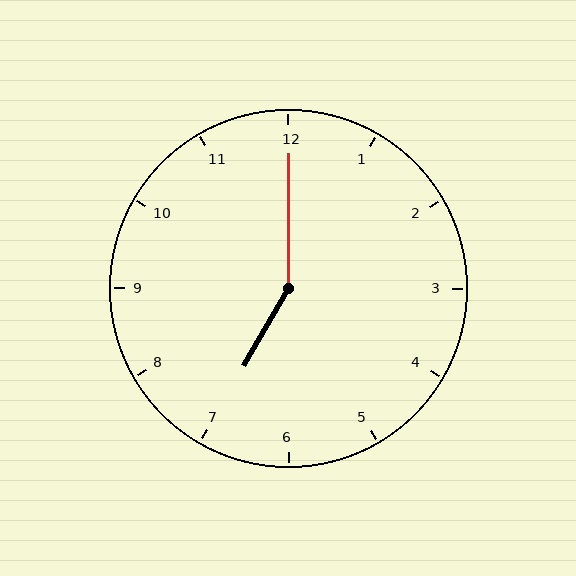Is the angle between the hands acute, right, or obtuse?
It is obtuse.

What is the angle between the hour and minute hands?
Approximately 150 degrees.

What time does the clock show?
7:00.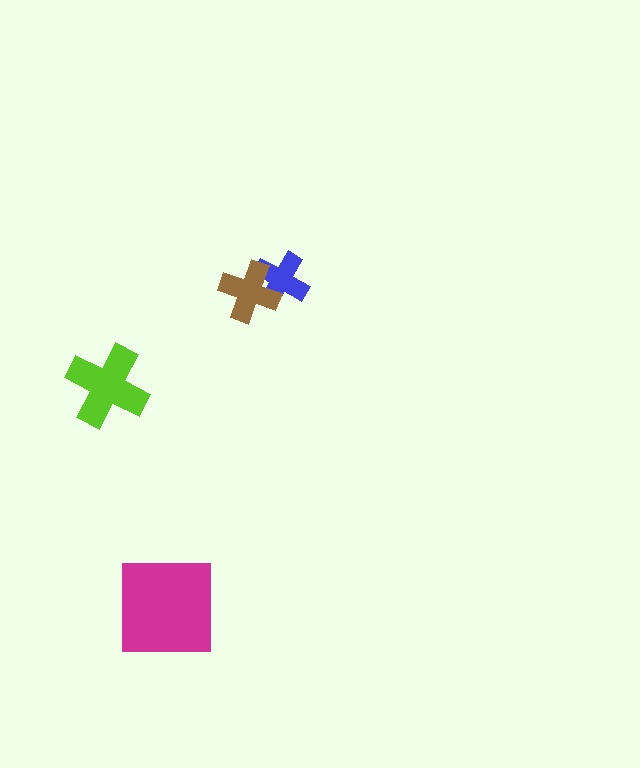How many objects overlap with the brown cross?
1 object overlaps with the brown cross.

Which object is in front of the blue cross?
The brown cross is in front of the blue cross.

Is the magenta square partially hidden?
No, no other shape covers it.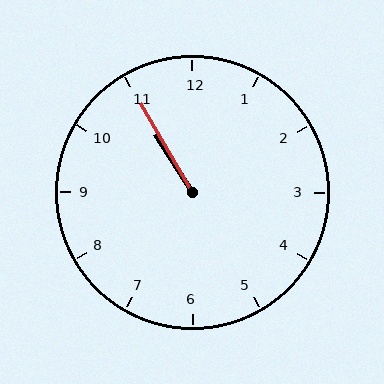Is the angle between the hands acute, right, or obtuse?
It is acute.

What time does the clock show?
10:55.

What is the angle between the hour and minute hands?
Approximately 2 degrees.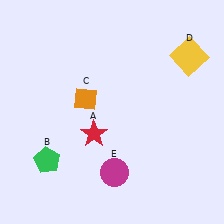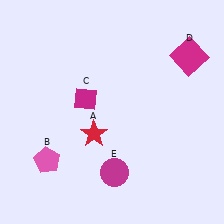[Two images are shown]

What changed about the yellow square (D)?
In Image 1, D is yellow. In Image 2, it changed to magenta.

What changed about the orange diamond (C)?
In Image 1, C is orange. In Image 2, it changed to magenta.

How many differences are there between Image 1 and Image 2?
There are 3 differences between the two images.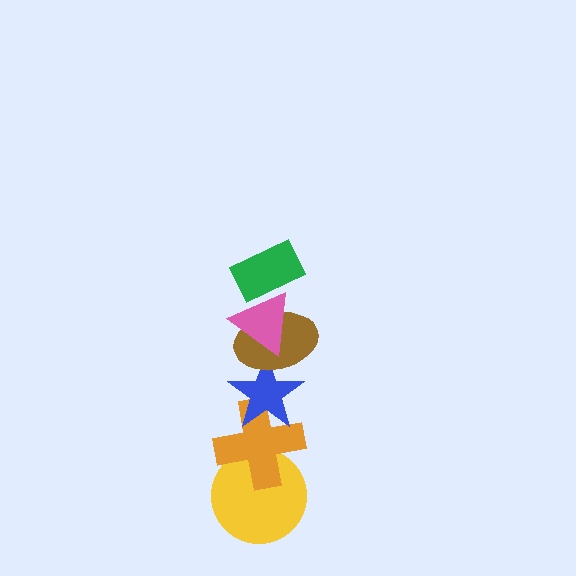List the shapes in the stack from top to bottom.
From top to bottom: the green rectangle, the pink triangle, the brown ellipse, the blue star, the orange cross, the yellow circle.